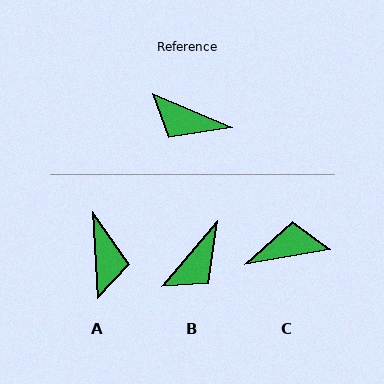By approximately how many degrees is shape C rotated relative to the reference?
Approximately 147 degrees clockwise.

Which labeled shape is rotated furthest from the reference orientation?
C, about 147 degrees away.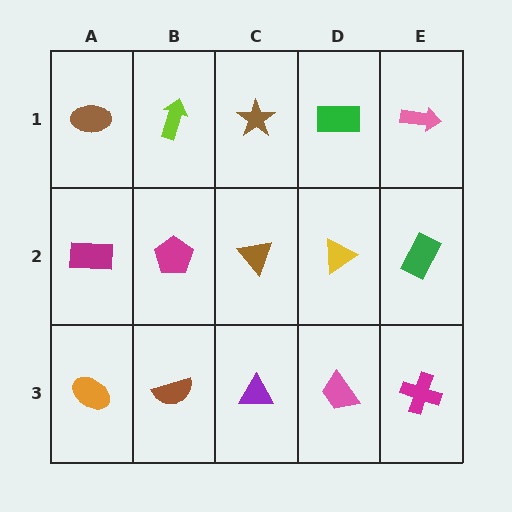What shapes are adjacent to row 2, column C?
A brown star (row 1, column C), a purple triangle (row 3, column C), a magenta pentagon (row 2, column B), a yellow triangle (row 2, column D).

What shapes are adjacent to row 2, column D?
A green rectangle (row 1, column D), a pink trapezoid (row 3, column D), a brown triangle (row 2, column C), a green rectangle (row 2, column E).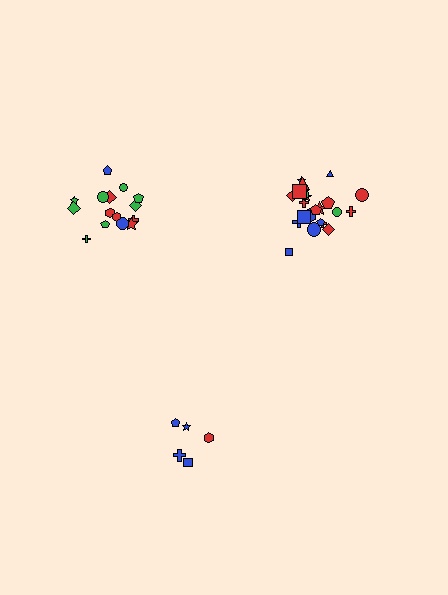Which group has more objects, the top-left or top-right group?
The top-right group.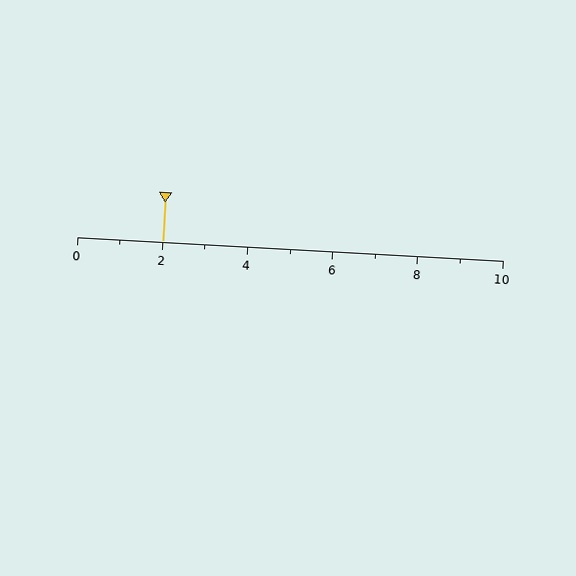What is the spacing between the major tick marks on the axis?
The major ticks are spaced 2 apart.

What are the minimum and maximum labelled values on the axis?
The axis runs from 0 to 10.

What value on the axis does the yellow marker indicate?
The marker indicates approximately 2.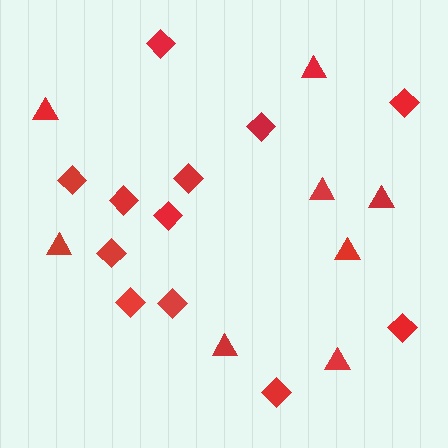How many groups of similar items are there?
There are 2 groups: one group of triangles (8) and one group of diamonds (12).